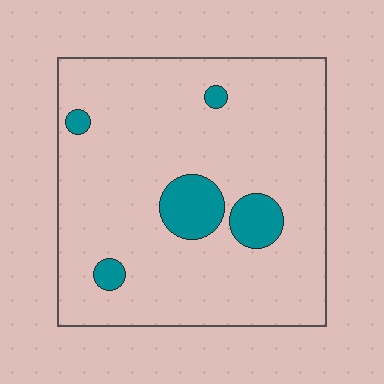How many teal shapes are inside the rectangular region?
5.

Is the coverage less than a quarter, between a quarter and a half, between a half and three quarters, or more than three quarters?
Less than a quarter.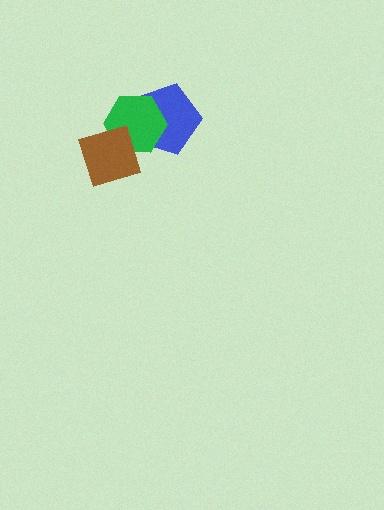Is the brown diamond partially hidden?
No, no other shape covers it.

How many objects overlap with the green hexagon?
2 objects overlap with the green hexagon.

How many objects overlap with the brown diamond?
1 object overlaps with the brown diamond.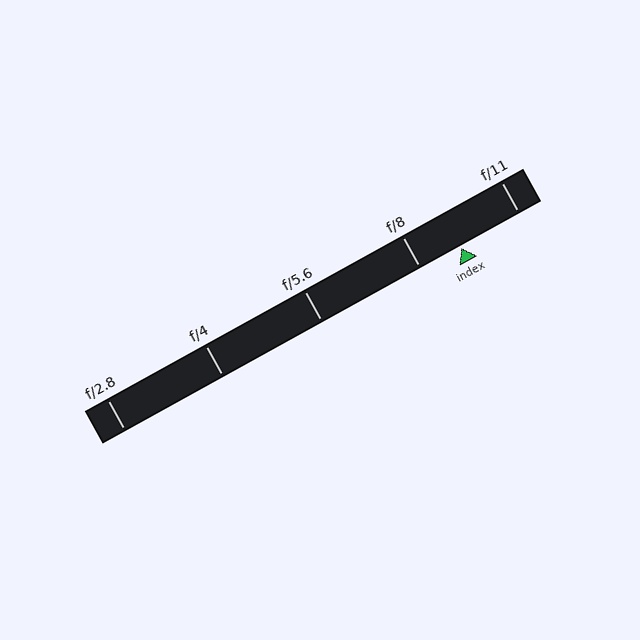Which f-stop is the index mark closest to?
The index mark is closest to f/8.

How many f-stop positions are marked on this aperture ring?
There are 5 f-stop positions marked.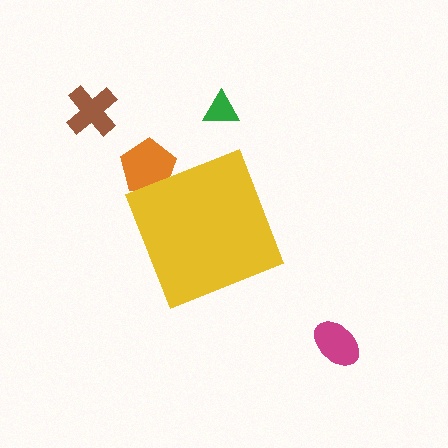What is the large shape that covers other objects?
A yellow diamond.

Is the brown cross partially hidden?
No, the brown cross is fully visible.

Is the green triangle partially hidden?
No, the green triangle is fully visible.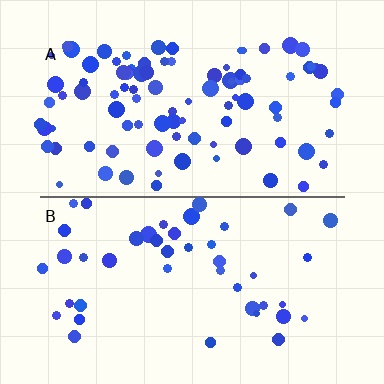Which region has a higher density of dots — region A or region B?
A (the top).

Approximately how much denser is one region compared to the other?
Approximately 2.1× — region A over region B.